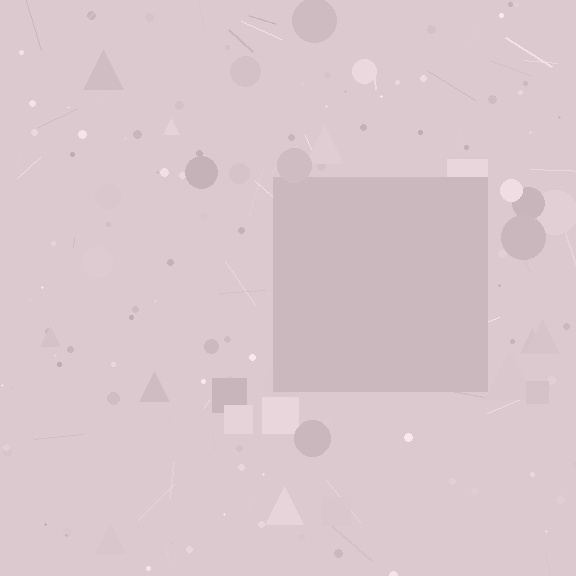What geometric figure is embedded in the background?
A square is embedded in the background.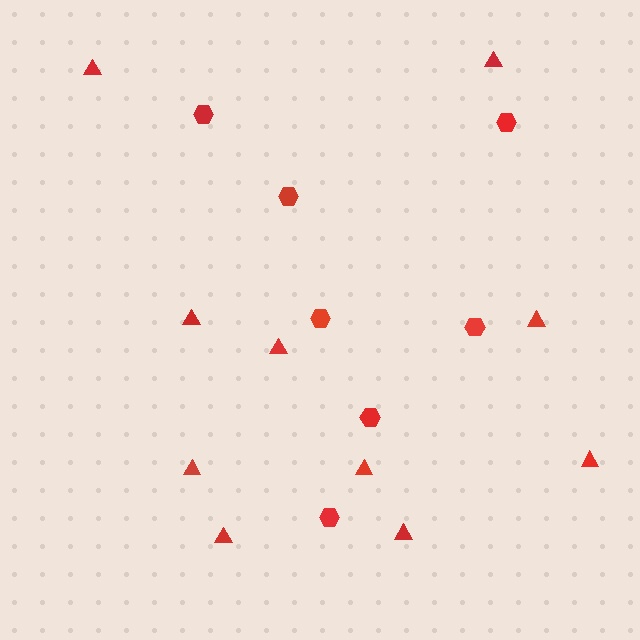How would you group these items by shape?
There are 2 groups: one group of hexagons (7) and one group of triangles (10).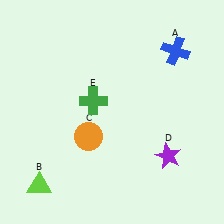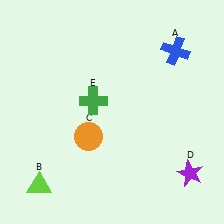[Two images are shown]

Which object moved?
The purple star (D) moved right.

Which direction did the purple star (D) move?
The purple star (D) moved right.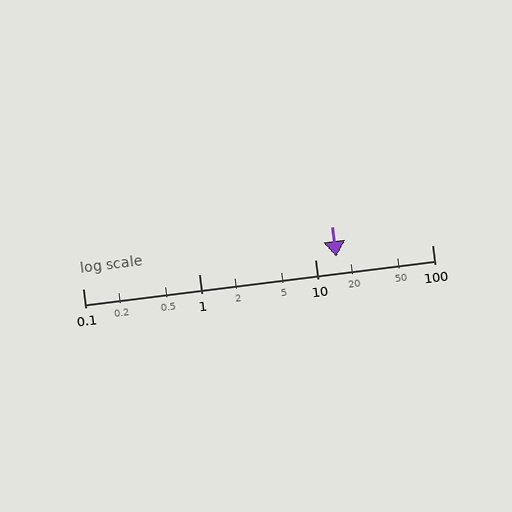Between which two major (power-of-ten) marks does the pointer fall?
The pointer is between 10 and 100.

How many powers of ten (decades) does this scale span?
The scale spans 3 decades, from 0.1 to 100.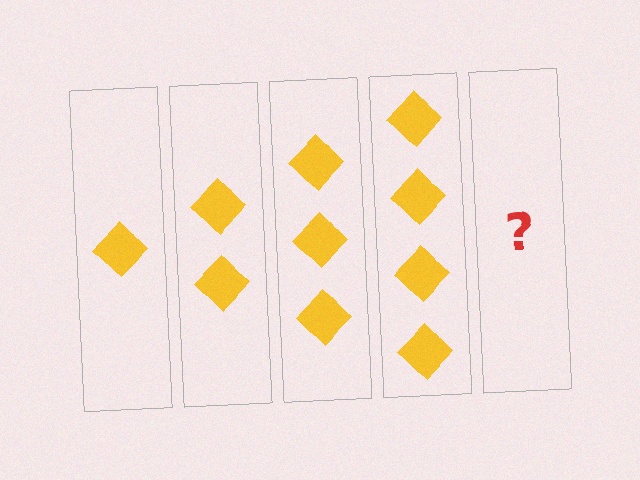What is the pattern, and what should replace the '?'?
The pattern is that each step adds one more diamond. The '?' should be 5 diamonds.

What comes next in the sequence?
The next element should be 5 diamonds.